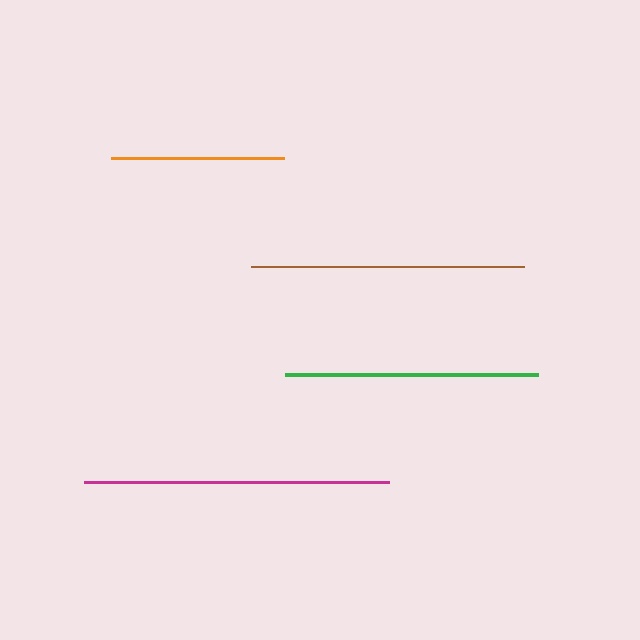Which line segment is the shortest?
The orange line is the shortest at approximately 173 pixels.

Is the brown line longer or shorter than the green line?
The brown line is longer than the green line.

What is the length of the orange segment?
The orange segment is approximately 173 pixels long.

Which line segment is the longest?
The magenta line is the longest at approximately 306 pixels.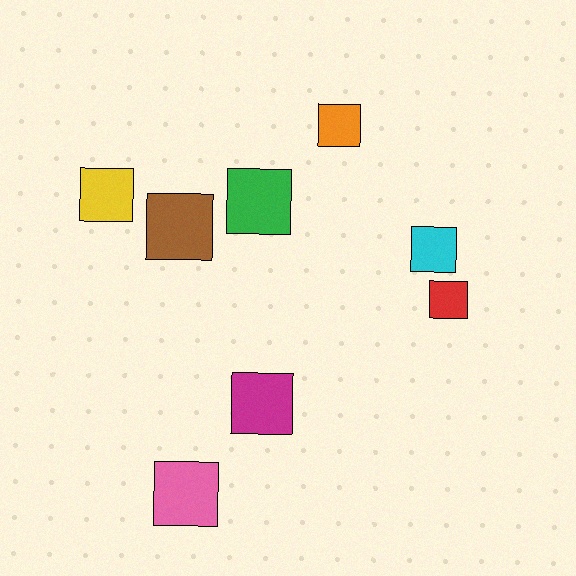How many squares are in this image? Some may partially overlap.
There are 8 squares.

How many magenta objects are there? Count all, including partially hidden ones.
There is 1 magenta object.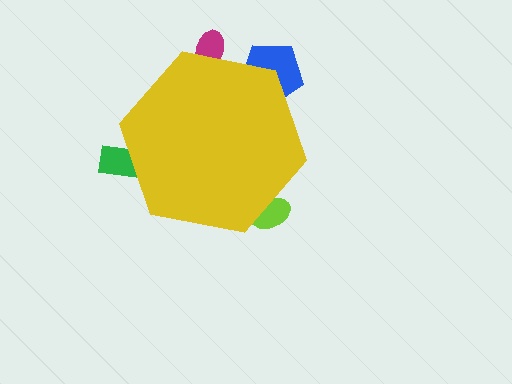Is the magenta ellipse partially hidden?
Yes, the magenta ellipse is partially hidden behind the yellow hexagon.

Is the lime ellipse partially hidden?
Yes, the lime ellipse is partially hidden behind the yellow hexagon.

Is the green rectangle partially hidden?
Yes, the green rectangle is partially hidden behind the yellow hexagon.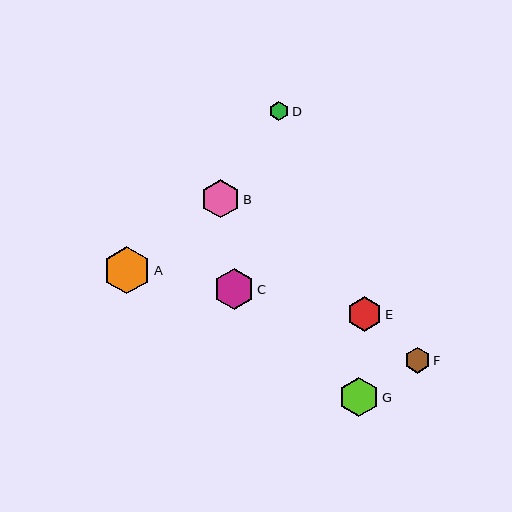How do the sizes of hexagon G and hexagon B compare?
Hexagon G and hexagon B are approximately the same size.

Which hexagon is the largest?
Hexagon A is the largest with a size of approximately 47 pixels.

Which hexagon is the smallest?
Hexagon D is the smallest with a size of approximately 20 pixels.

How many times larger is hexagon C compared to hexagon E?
Hexagon C is approximately 1.2 times the size of hexagon E.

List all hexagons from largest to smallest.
From largest to smallest: A, C, G, B, E, F, D.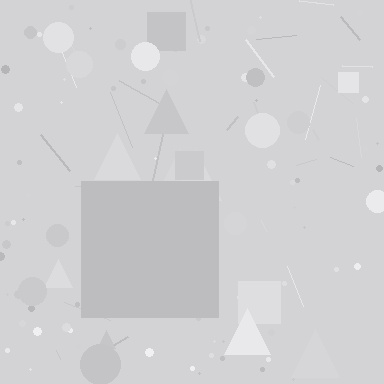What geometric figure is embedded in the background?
A square is embedded in the background.